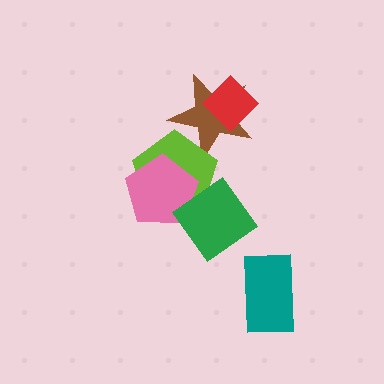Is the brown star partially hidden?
Yes, it is partially covered by another shape.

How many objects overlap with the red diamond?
1 object overlaps with the red diamond.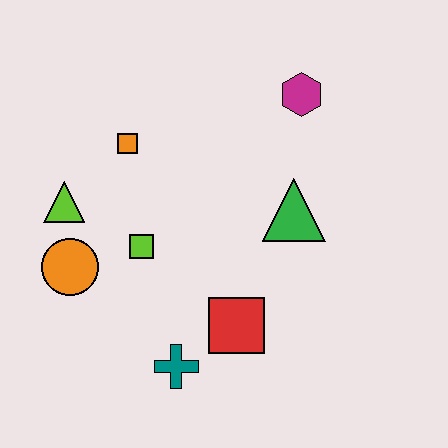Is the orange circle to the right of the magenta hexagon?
No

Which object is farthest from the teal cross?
The magenta hexagon is farthest from the teal cross.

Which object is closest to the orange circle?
The lime triangle is closest to the orange circle.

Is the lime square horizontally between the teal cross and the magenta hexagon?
No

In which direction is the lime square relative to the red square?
The lime square is to the left of the red square.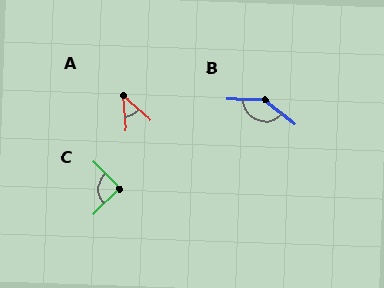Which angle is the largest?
B, at approximately 141 degrees.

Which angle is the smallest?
A, at approximately 44 degrees.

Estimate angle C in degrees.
Approximately 89 degrees.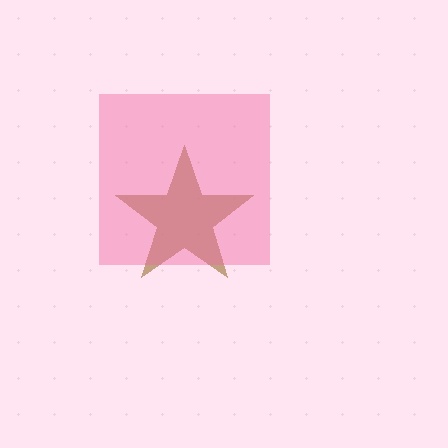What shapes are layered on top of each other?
The layered shapes are: a brown star, a pink square.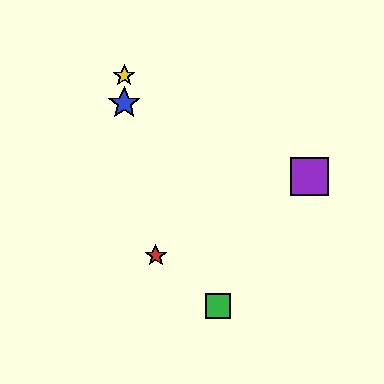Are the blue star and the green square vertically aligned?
No, the blue star is at x≈124 and the green square is at x≈218.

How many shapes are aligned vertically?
2 shapes (the blue star, the yellow star) are aligned vertically.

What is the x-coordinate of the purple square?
The purple square is at x≈310.